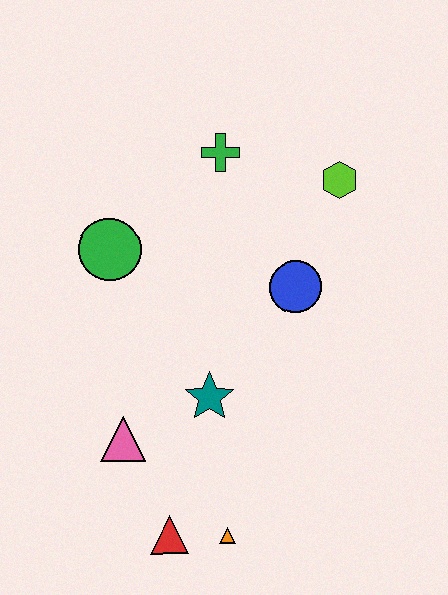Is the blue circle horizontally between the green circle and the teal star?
No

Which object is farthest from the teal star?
The lime hexagon is farthest from the teal star.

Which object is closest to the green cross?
The lime hexagon is closest to the green cross.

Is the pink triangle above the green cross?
No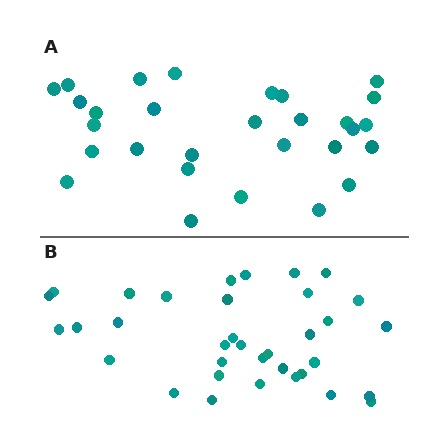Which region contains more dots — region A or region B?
Region B (the bottom region) has more dots.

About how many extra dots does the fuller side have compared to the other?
Region B has about 6 more dots than region A.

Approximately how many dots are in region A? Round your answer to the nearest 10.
About 30 dots. (The exact count is 29, which rounds to 30.)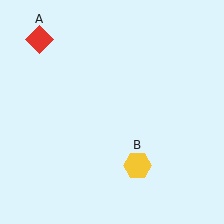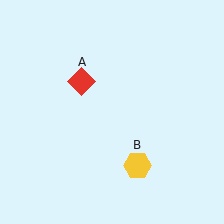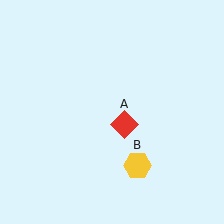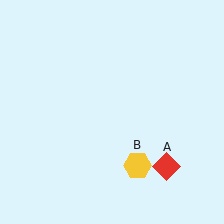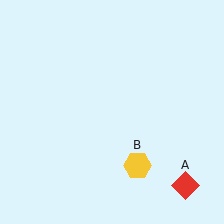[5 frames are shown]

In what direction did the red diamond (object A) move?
The red diamond (object A) moved down and to the right.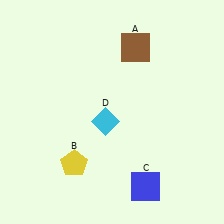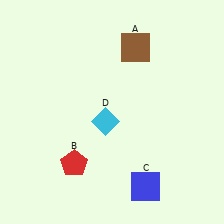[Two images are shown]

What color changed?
The pentagon (B) changed from yellow in Image 1 to red in Image 2.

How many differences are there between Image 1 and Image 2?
There is 1 difference between the two images.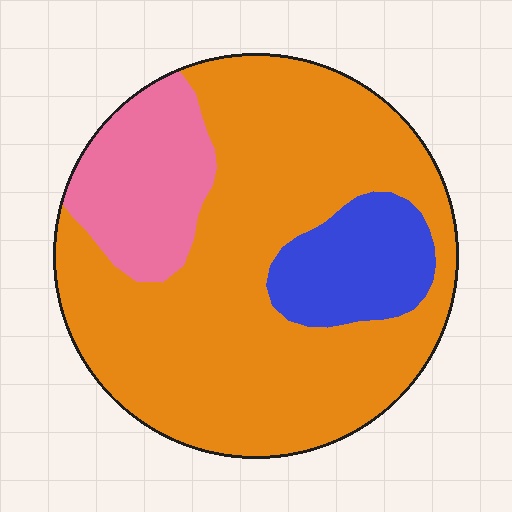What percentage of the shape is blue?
Blue covers roughly 15% of the shape.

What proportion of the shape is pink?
Pink covers about 15% of the shape.